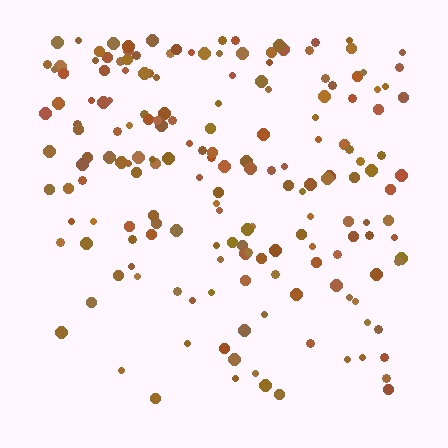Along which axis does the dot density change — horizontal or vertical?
Vertical.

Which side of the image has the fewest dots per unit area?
The bottom.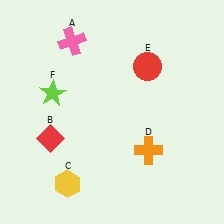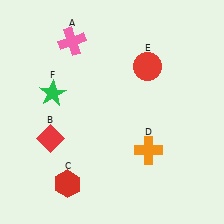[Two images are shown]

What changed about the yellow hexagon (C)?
In Image 1, C is yellow. In Image 2, it changed to red.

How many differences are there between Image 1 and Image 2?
There are 2 differences between the two images.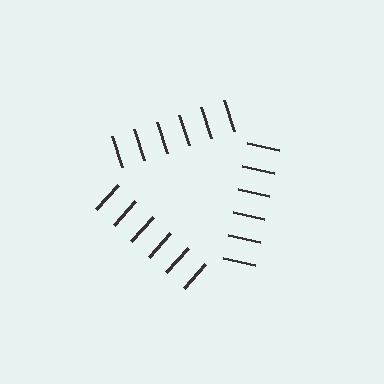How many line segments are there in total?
18 — 6 along each of the 3 edges.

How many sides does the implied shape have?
3 sides — the line-ends trace a triangle.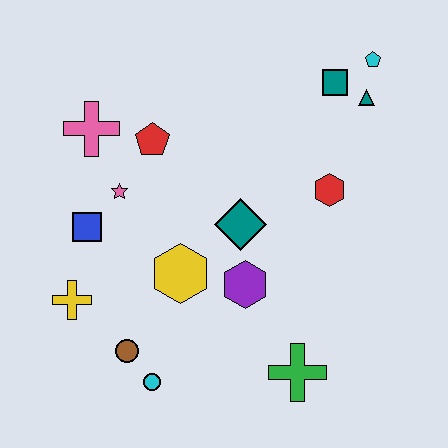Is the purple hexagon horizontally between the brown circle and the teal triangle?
Yes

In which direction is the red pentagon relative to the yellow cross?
The red pentagon is above the yellow cross.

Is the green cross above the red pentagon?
No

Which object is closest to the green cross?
The purple hexagon is closest to the green cross.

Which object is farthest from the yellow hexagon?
The cyan pentagon is farthest from the yellow hexagon.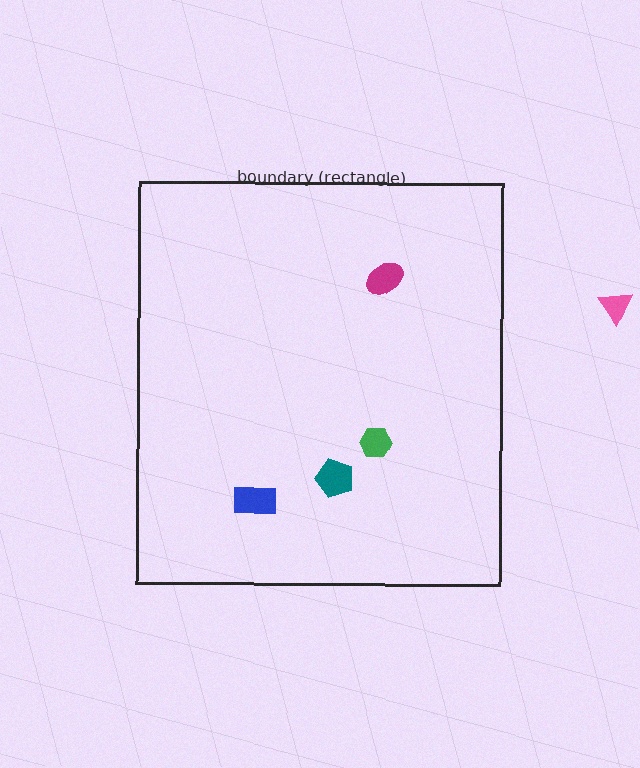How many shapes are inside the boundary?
4 inside, 1 outside.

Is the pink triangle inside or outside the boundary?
Outside.